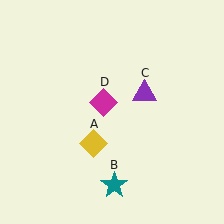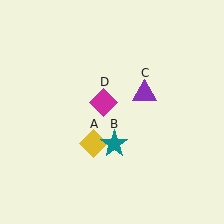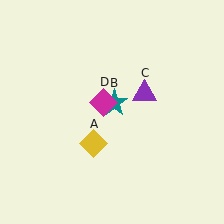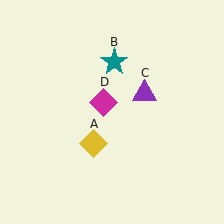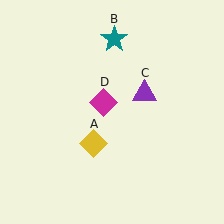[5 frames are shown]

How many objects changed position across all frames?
1 object changed position: teal star (object B).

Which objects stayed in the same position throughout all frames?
Yellow diamond (object A) and purple triangle (object C) and magenta diamond (object D) remained stationary.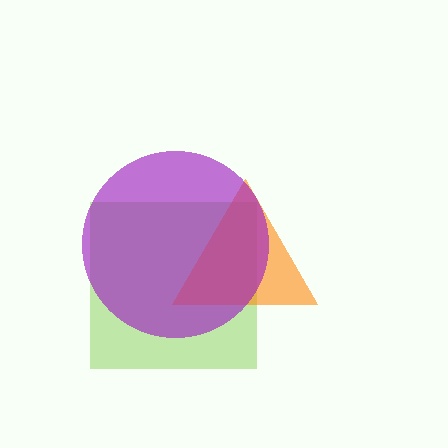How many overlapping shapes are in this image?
There are 3 overlapping shapes in the image.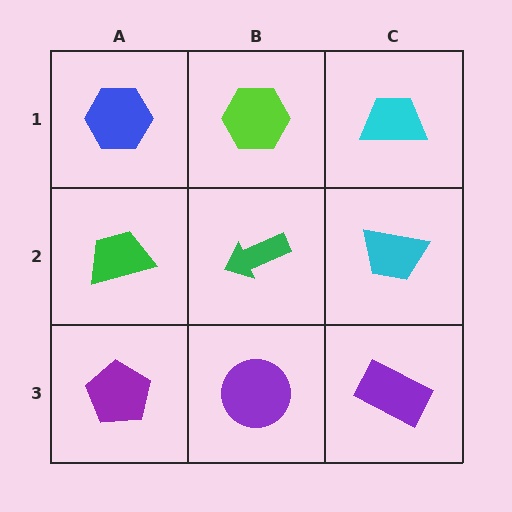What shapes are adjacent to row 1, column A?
A green trapezoid (row 2, column A), a lime hexagon (row 1, column B).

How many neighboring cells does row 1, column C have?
2.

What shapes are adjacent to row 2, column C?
A cyan trapezoid (row 1, column C), a purple rectangle (row 3, column C), a green arrow (row 2, column B).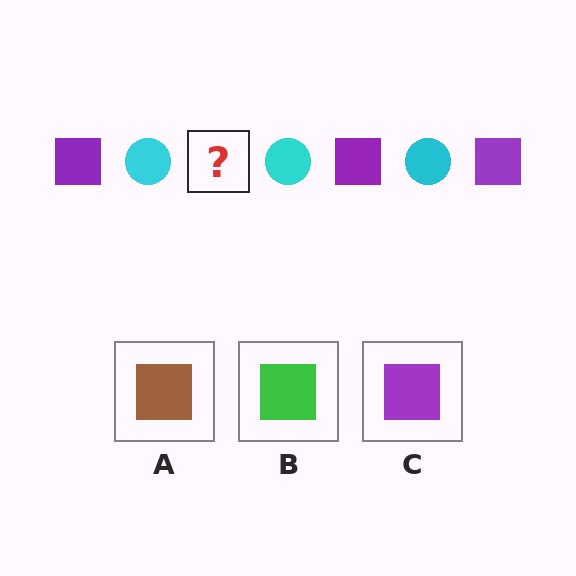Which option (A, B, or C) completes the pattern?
C.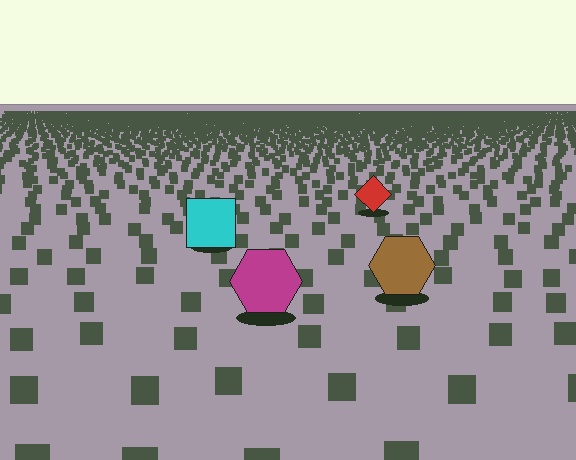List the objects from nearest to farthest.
From nearest to farthest: the magenta hexagon, the brown hexagon, the cyan square, the red diamond.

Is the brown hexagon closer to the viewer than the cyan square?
Yes. The brown hexagon is closer — you can tell from the texture gradient: the ground texture is coarser near it.